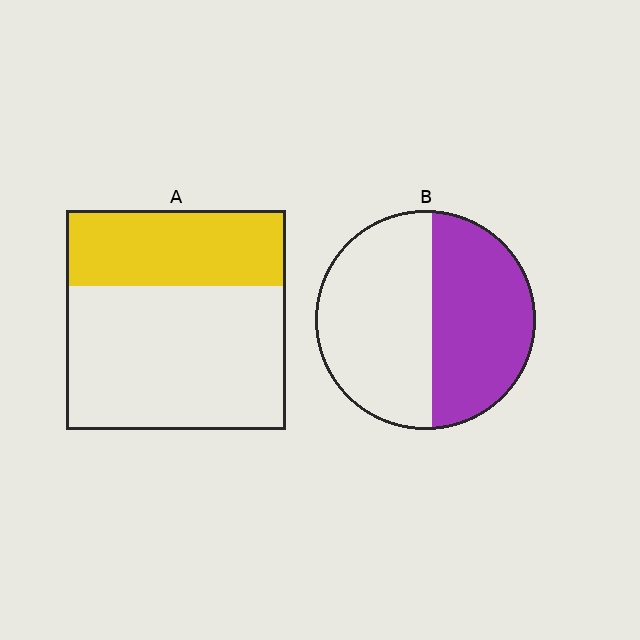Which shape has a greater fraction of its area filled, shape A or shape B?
Shape B.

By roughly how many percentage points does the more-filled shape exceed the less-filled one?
By roughly 10 percentage points (B over A).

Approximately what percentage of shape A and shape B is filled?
A is approximately 35% and B is approximately 45%.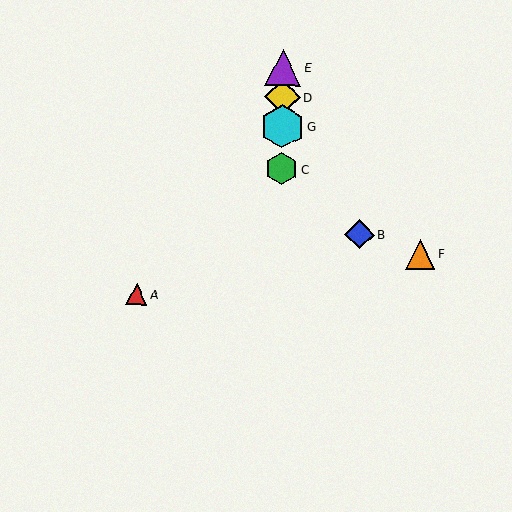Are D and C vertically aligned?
Yes, both are at x≈283.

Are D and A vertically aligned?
No, D is at x≈283 and A is at x≈137.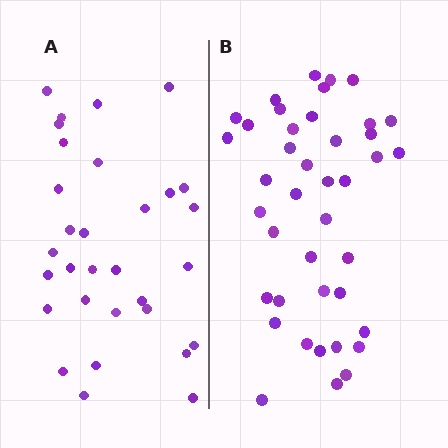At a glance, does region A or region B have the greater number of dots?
Region B (the right region) has more dots.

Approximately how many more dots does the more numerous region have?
Region B has roughly 10 or so more dots than region A.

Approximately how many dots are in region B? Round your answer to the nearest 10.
About 40 dots. (The exact count is 41, which rounds to 40.)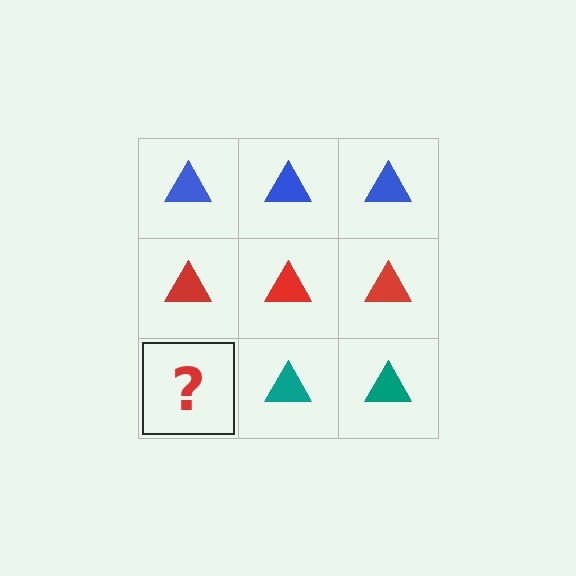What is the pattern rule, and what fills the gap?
The rule is that each row has a consistent color. The gap should be filled with a teal triangle.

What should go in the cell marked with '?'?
The missing cell should contain a teal triangle.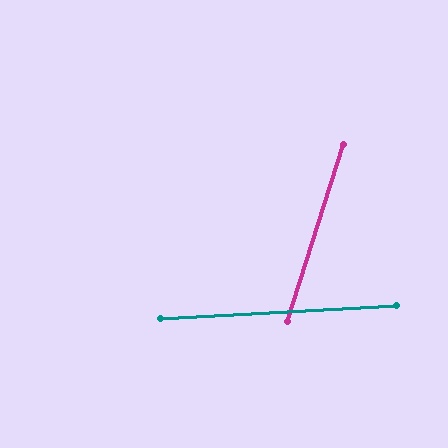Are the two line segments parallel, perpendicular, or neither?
Neither parallel nor perpendicular — they differ by about 69°.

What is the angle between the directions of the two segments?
Approximately 69 degrees.